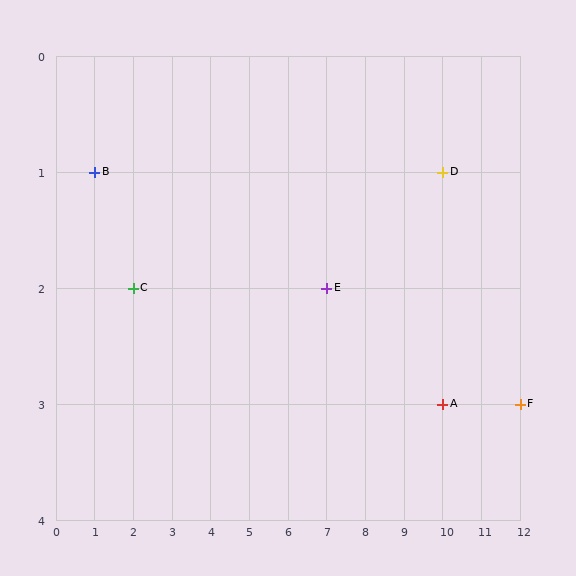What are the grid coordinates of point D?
Point D is at grid coordinates (10, 1).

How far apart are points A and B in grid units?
Points A and B are 9 columns and 2 rows apart (about 9.2 grid units diagonally).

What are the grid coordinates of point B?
Point B is at grid coordinates (1, 1).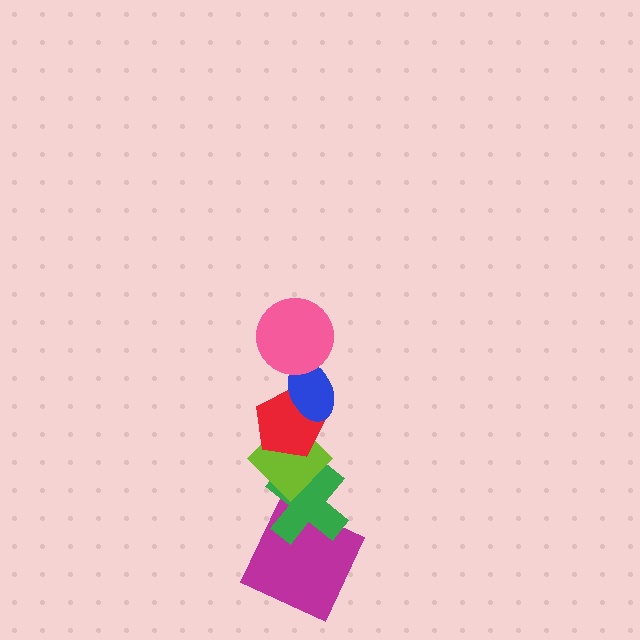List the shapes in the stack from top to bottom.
From top to bottom: the pink circle, the blue ellipse, the red pentagon, the lime diamond, the green cross, the magenta square.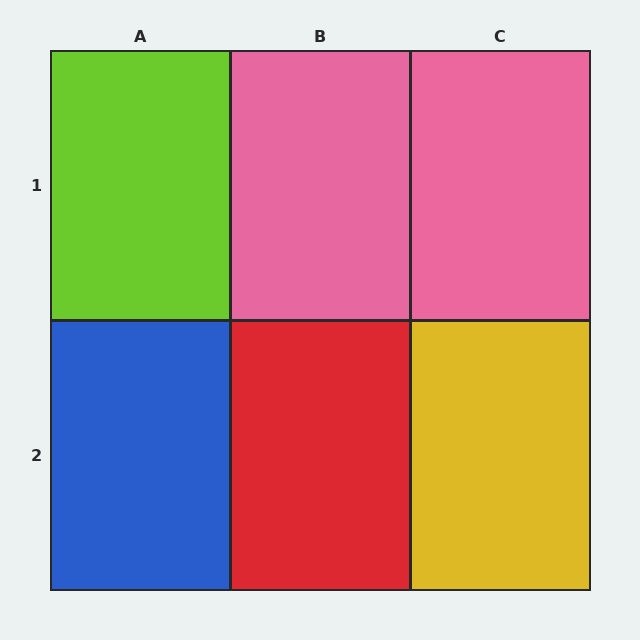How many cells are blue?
1 cell is blue.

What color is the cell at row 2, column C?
Yellow.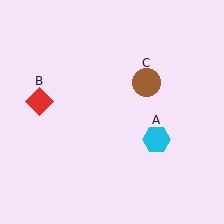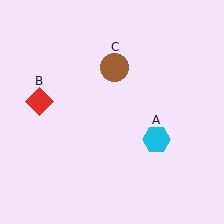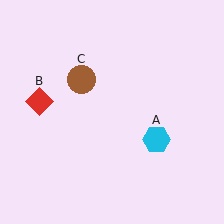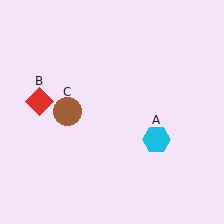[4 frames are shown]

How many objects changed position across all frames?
1 object changed position: brown circle (object C).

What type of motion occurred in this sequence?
The brown circle (object C) rotated counterclockwise around the center of the scene.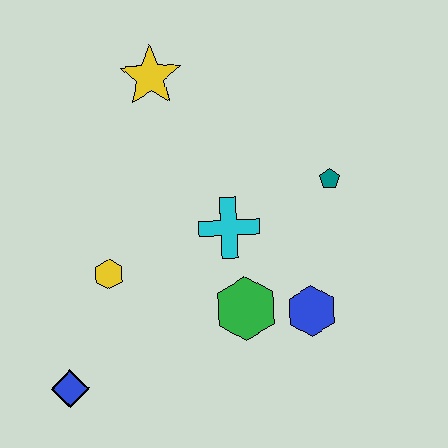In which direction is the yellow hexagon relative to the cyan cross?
The yellow hexagon is to the left of the cyan cross.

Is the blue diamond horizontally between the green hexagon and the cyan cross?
No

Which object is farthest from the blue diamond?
The teal pentagon is farthest from the blue diamond.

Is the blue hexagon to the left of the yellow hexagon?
No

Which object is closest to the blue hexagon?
The green hexagon is closest to the blue hexagon.